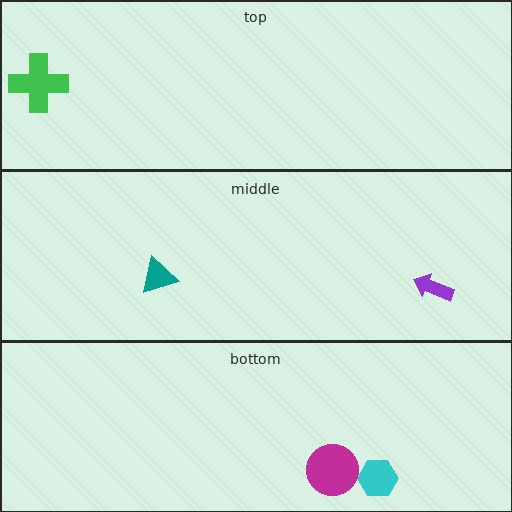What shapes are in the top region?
The green cross.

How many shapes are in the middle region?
2.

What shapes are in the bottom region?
The cyan hexagon, the magenta circle.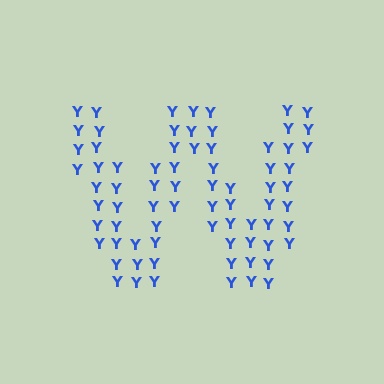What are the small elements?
The small elements are letter Y's.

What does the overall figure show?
The overall figure shows the letter W.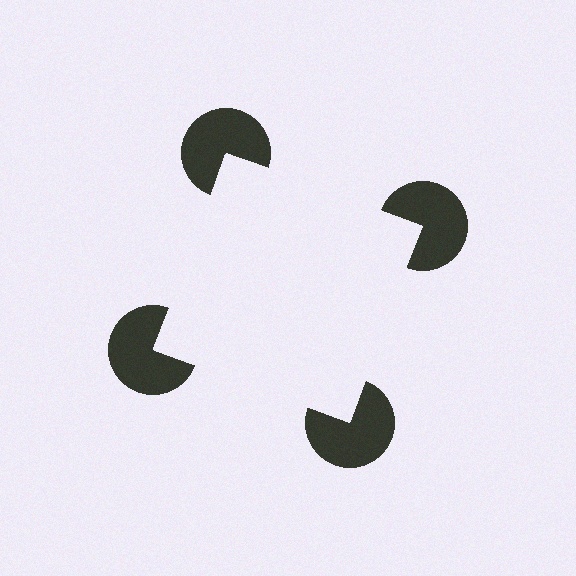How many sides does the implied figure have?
4 sides.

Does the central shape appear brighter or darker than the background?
It typically appears slightly brighter than the background, even though no actual brightness change is drawn.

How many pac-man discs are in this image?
There are 4 — one at each vertex of the illusory square.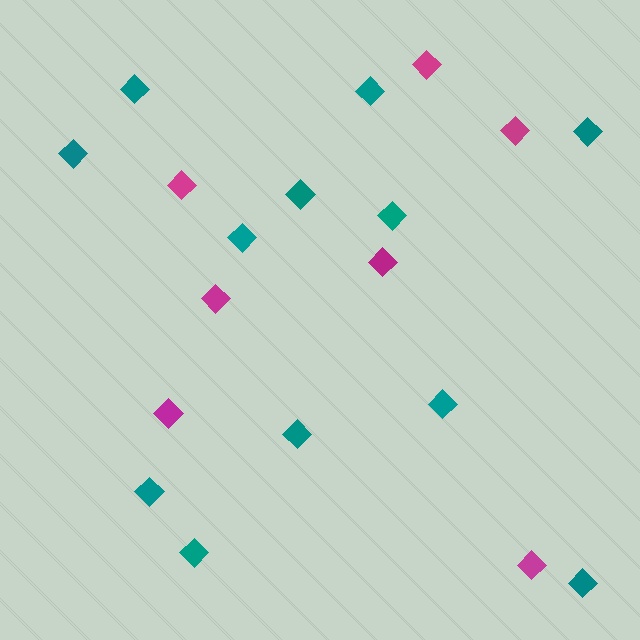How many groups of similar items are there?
There are 2 groups: one group of teal diamonds (12) and one group of magenta diamonds (7).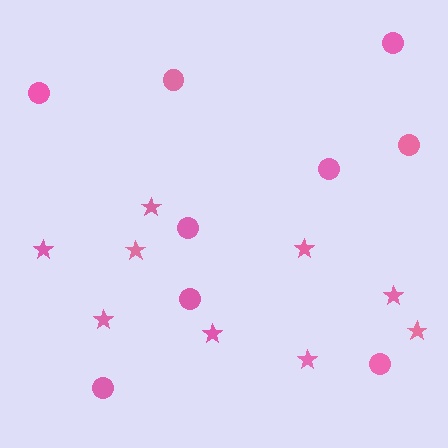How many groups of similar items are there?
There are 2 groups: one group of circles (9) and one group of stars (9).